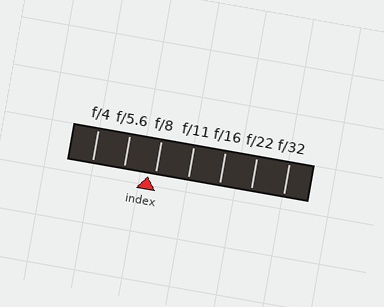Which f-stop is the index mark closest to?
The index mark is closest to f/8.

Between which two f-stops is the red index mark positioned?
The index mark is between f/5.6 and f/8.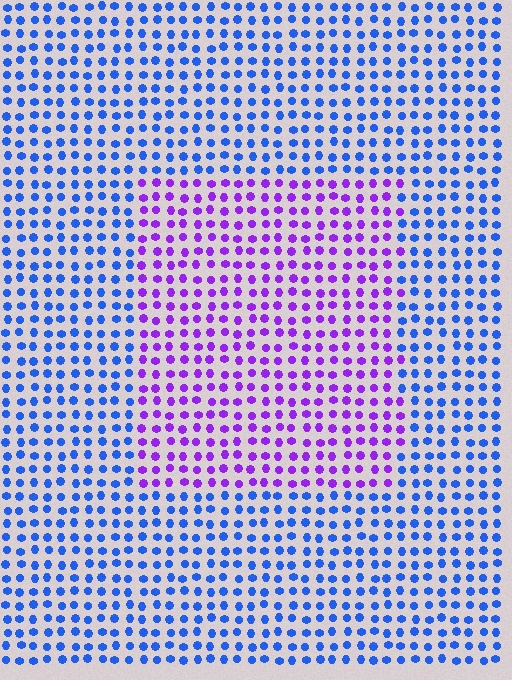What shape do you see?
I see a rectangle.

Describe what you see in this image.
The image is filled with small blue elements in a uniform arrangement. A rectangle-shaped region is visible where the elements are tinted to a slightly different hue, forming a subtle color boundary.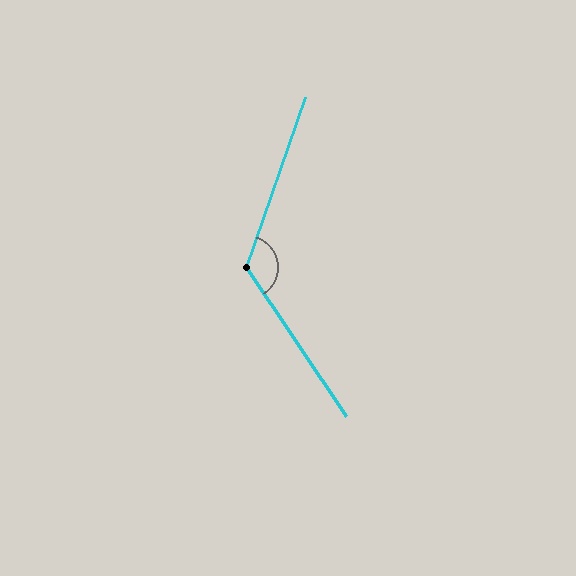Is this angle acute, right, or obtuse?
It is obtuse.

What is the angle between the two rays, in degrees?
Approximately 127 degrees.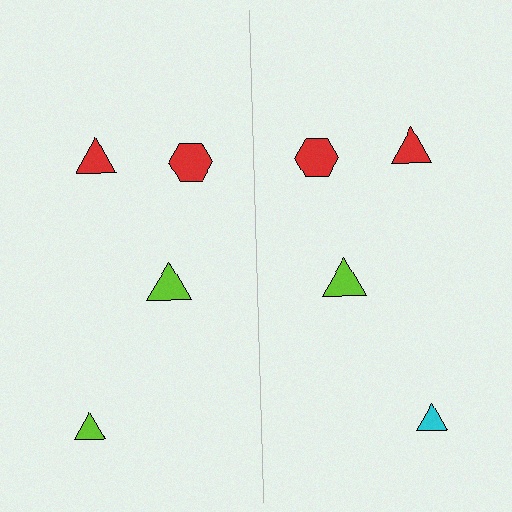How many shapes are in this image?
There are 8 shapes in this image.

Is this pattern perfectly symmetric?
No, the pattern is not perfectly symmetric. The cyan triangle on the right side breaks the symmetry — its mirror counterpart is lime.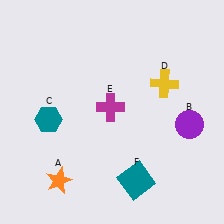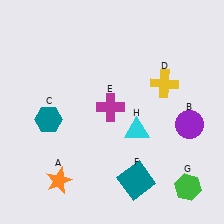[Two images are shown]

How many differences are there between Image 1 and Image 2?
There are 2 differences between the two images.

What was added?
A green hexagon (G), a cyan triangle (H) were added in Image 2.